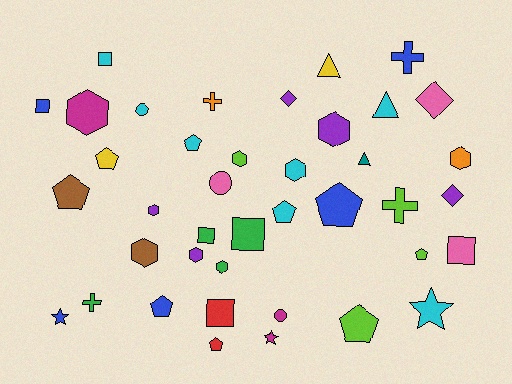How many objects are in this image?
There are 40 objects.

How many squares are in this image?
There are 6 squares.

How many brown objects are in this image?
There are 2 brown objects.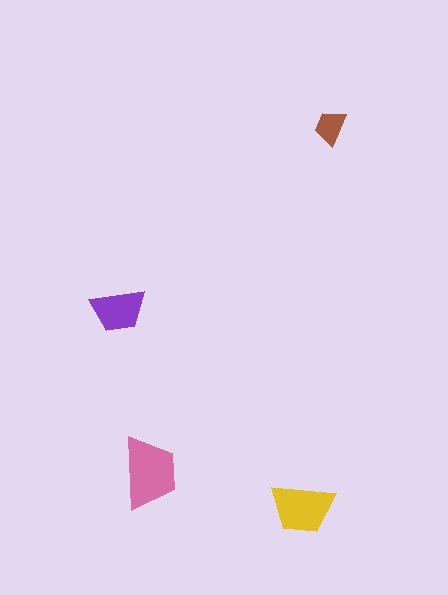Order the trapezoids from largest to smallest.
the pink one, the yellow one, the purple one, the brown one.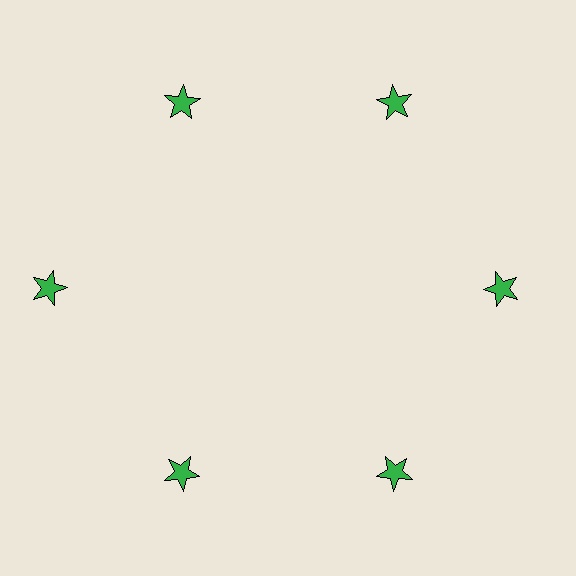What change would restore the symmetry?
The symmetry would be restored by moving it inward, back onto the ring so that all 6 stars sit at equal angles and equal distance from the center.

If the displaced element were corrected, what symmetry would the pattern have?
It would have 6-fold rotational symmetry — the pattern would map onto itself every 60 degrees.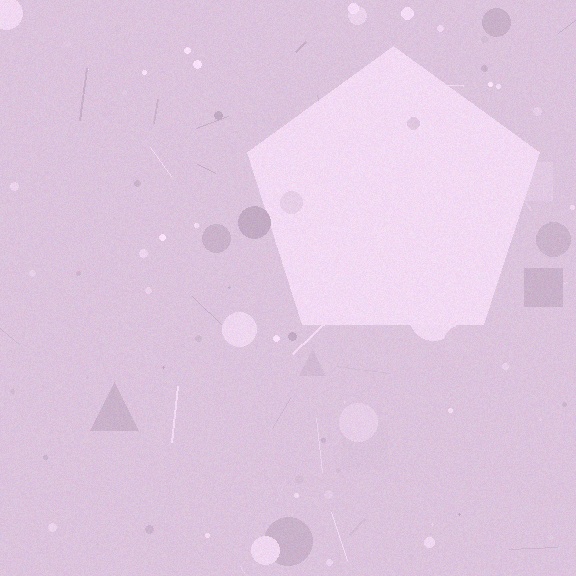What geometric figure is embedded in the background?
A pentagon is embedded in the background.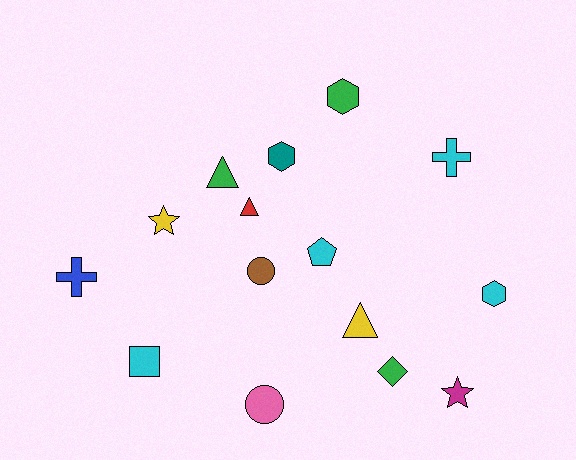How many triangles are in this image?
There are 3 triangles.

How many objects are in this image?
There are 15 objects.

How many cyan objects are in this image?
There are 4 cyan objects.